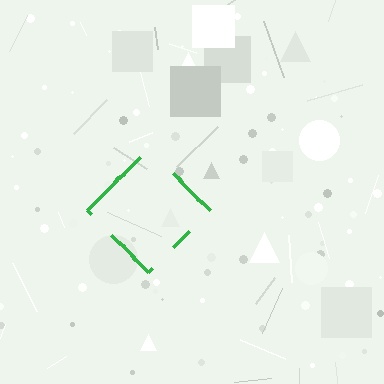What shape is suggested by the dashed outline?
The dashed outline suggests a diamond.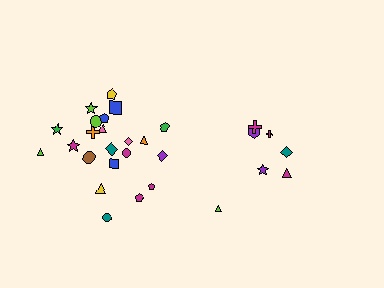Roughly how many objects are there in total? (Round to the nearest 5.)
Roughly 30 objects in total.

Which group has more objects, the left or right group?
The left group.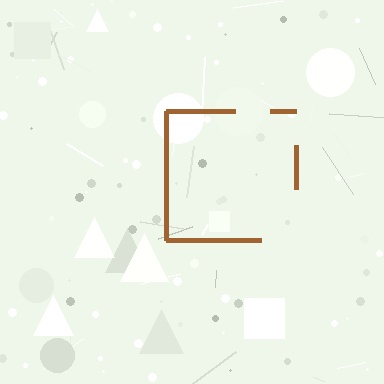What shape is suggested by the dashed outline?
The dashed outline suggests a square.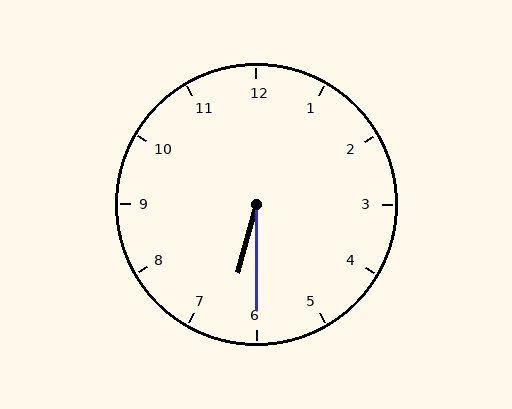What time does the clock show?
6:30.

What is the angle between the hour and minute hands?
Approximately 15 degrees.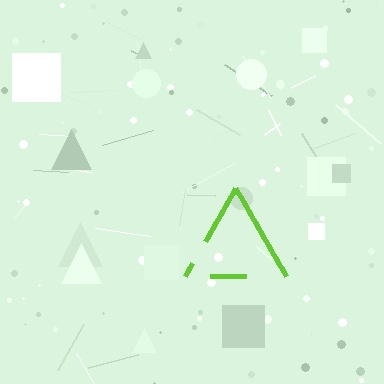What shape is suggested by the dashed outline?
The dashed outline suggests a triangle.